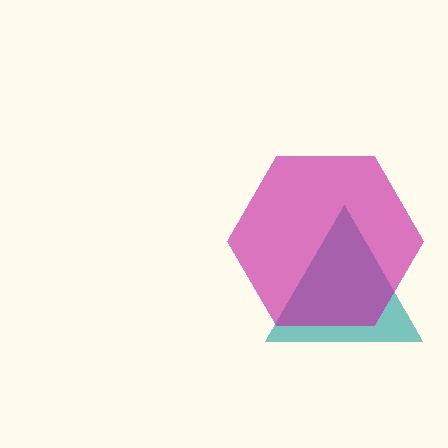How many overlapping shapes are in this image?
There are 2 overlapping shapes in the image.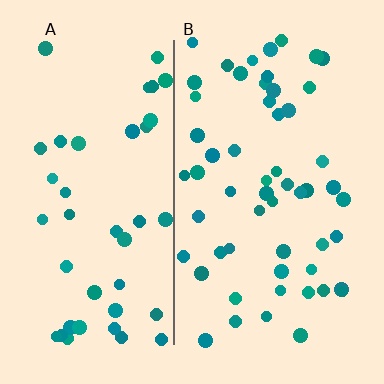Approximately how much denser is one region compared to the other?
Approximately 1.3× — region B over region A.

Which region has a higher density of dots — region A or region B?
B (the right).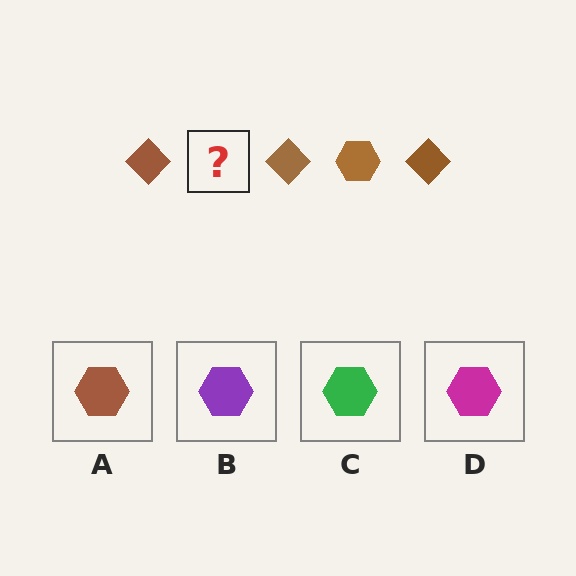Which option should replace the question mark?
Option A.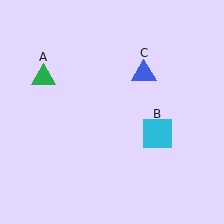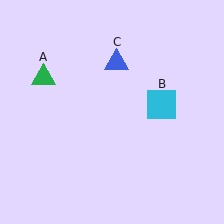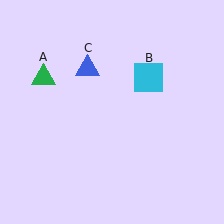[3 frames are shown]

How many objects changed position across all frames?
2 objects changed position: cyan square (object B), blue triangle (object C).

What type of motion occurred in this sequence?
The cyan square (object B), blue triangle (object C) rotated counterclockwise around the center of the scene.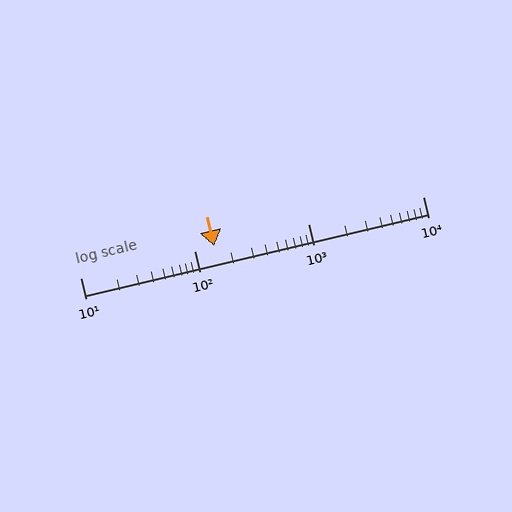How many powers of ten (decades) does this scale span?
The scale spans 3 decades, from 10 to 10000.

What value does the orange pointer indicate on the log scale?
The pointer indicates approximately 150.